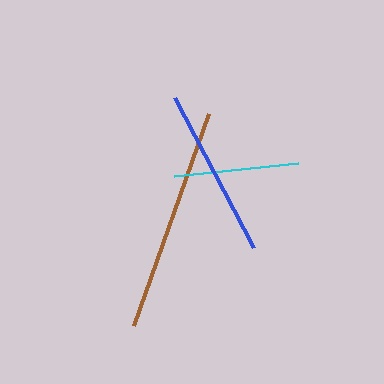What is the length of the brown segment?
The brown segment is approximately 225 pixels long.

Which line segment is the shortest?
The cyan line is the shortest at approximately 125 pixels.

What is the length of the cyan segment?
The cyan segment is approximately 125 pixels long.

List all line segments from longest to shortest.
From longest to shortest: brown, blue, cyan.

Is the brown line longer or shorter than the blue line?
The brown line is longer than the blue line.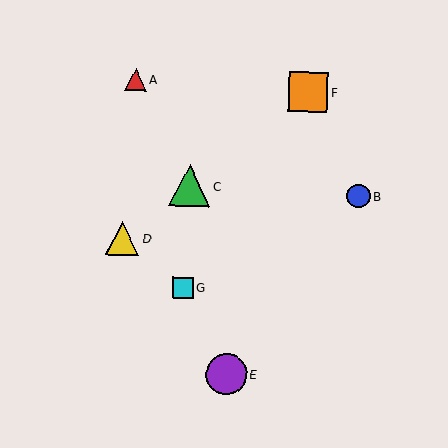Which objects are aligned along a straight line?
Objects C, D, F are aligned along a straight line.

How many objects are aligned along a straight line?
3 objects (C, D, F) are aligned along a straight line.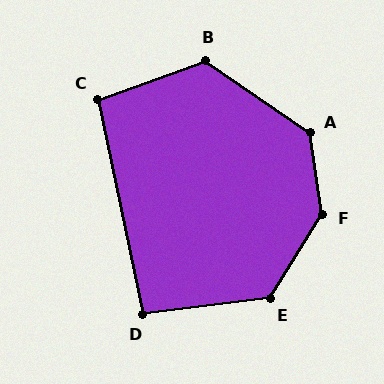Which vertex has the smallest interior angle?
D, at approximately 95 degrees.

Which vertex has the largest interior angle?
F, at approximately 140 degrees.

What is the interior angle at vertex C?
Approximately 98 degrees (obtuse).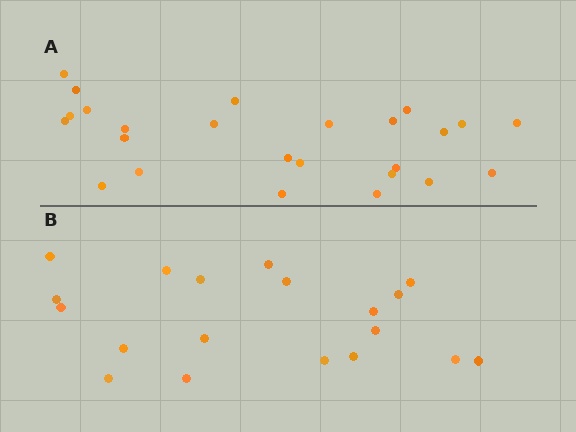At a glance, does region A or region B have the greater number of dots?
Region A (the top region) has more dots.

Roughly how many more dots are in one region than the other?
Region A has about 6 more dots than region B.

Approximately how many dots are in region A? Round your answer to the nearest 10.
About 20 dots. (The exact count is 25, which rounds to 20.)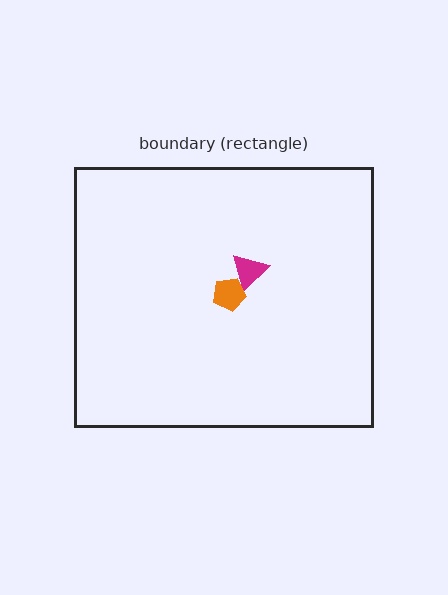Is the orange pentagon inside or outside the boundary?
Inside.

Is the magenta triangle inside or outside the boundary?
Inside.